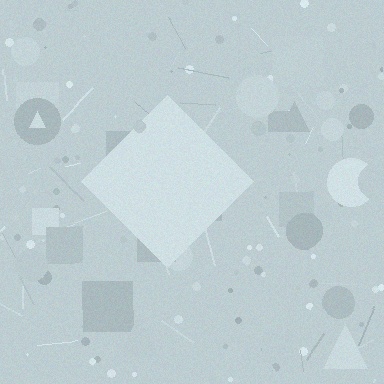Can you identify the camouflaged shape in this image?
The camouflaged shape is a diamond.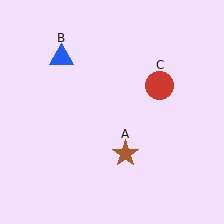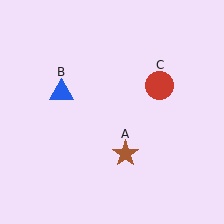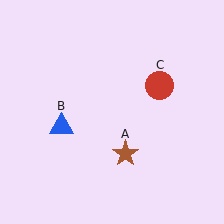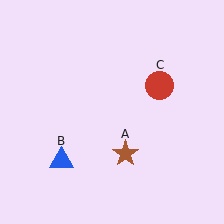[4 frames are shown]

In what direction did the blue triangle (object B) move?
The blue triangle (object B) moved down.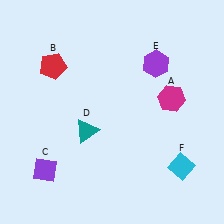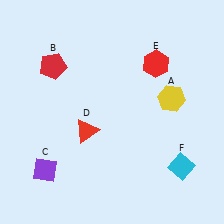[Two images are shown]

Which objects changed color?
A changed from magenta to yellow. D changed from teal to red. E changed from purple to red.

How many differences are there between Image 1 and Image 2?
There are 3 differences between the two images.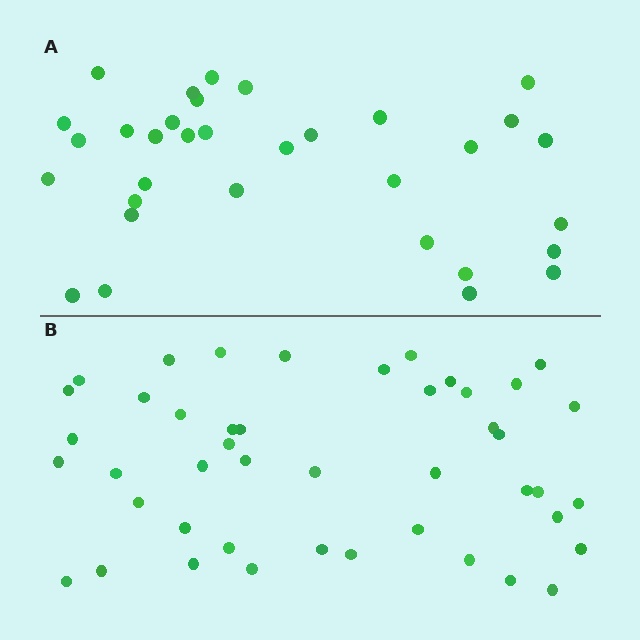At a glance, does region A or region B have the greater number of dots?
Region B (the bottom region) has more dots.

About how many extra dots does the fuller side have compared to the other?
Region B has roughly 12 or so more dots than region A.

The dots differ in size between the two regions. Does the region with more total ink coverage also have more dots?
No. Region A has more total ink coverage because its dots are larger, but region B actually contains more individual dots. Total area can be misleading — the number of items is what matters here.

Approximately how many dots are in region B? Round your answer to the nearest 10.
About 40 dots. (The exact count is 45, which rounds to 40.)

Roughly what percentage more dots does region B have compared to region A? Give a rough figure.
About 35% more.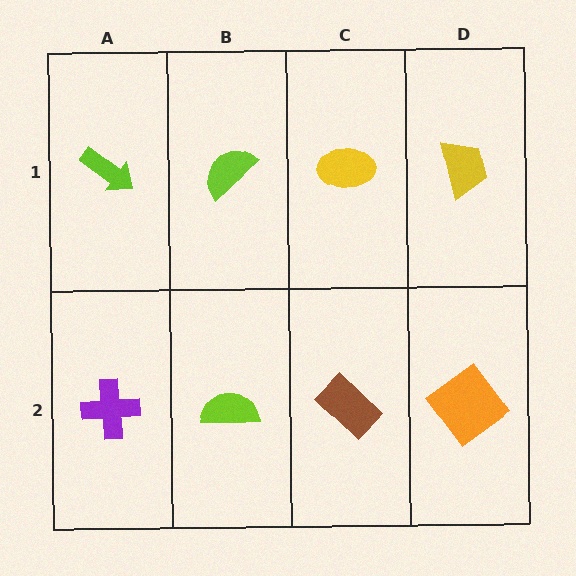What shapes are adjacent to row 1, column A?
A purple cross (row 2, column A), a lime semicircle (row 1, column B).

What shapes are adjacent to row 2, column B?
A lime semicircle (row 1, column B), a purple cross (row 2, column A), a brown rectangle (row 2, column C).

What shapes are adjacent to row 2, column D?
A yellow trapezoid (row 1, column D), a brown rectangle (row 2, column C).